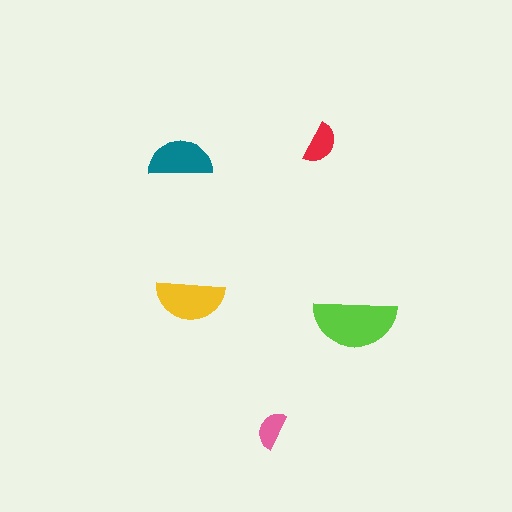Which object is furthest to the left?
The teal semicircle is leftmost.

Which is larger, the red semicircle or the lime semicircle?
The lime one.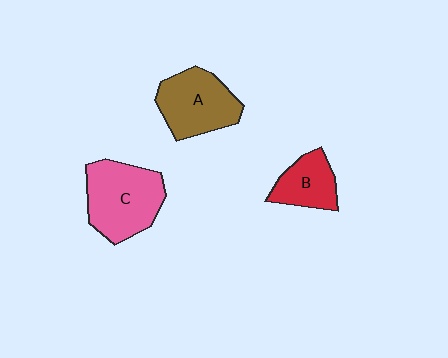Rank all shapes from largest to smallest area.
From largest to smallest: C (pink), A (brown), B (red).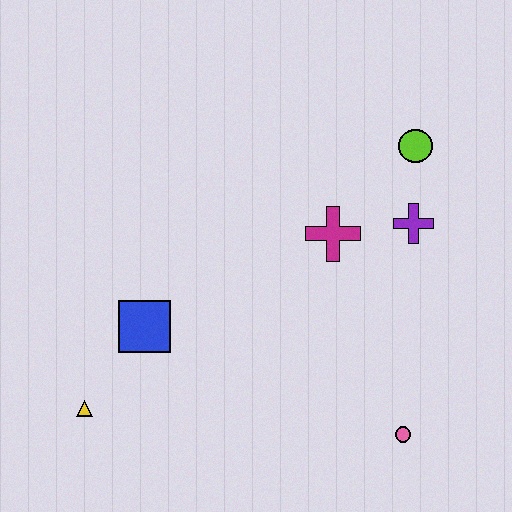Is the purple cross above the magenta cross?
Yes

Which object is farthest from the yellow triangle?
The lime circle is farthest from the yellow triangle.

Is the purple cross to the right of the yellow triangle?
Yes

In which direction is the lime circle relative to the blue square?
The lime circle is to the right of the blue square.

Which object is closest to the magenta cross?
The purple cross is closest to the magenta cross.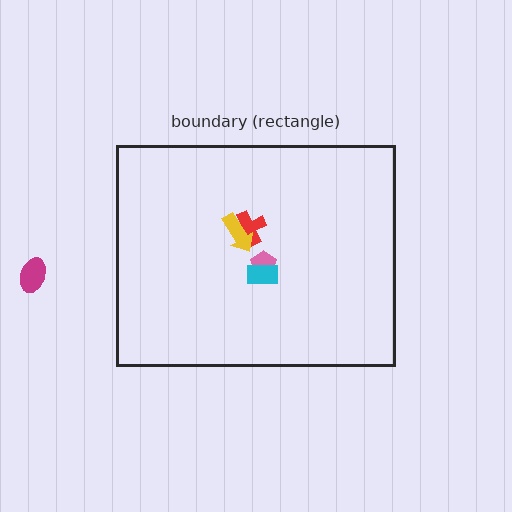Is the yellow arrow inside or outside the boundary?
Inside.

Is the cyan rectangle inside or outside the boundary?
Inside.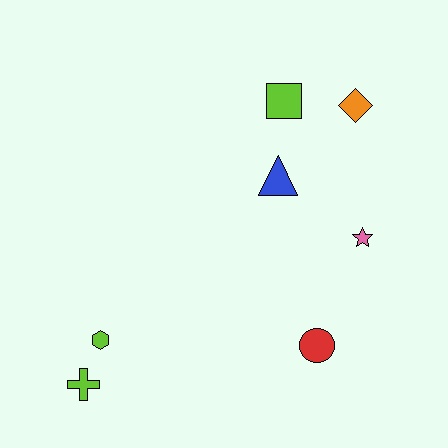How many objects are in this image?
There are 7 objects.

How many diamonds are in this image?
There is 1 diamond.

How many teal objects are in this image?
There are no teal objects.